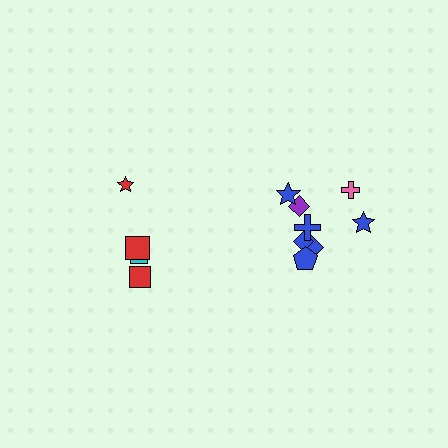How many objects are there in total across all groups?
There are 12 objects.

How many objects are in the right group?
There are 8 objects.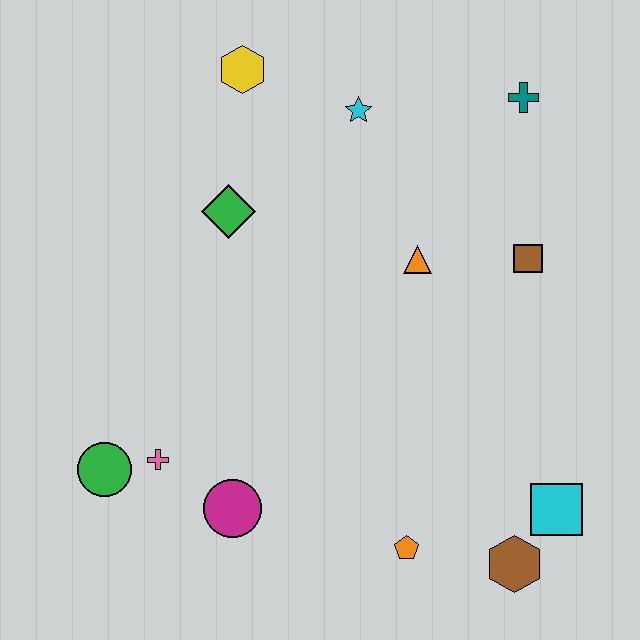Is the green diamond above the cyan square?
Yes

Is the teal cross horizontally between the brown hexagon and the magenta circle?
No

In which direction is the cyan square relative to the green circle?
The cyan square is to the right of the green circle.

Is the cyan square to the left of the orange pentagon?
No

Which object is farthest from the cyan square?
The yellow hexagon is farthest from the cyan square.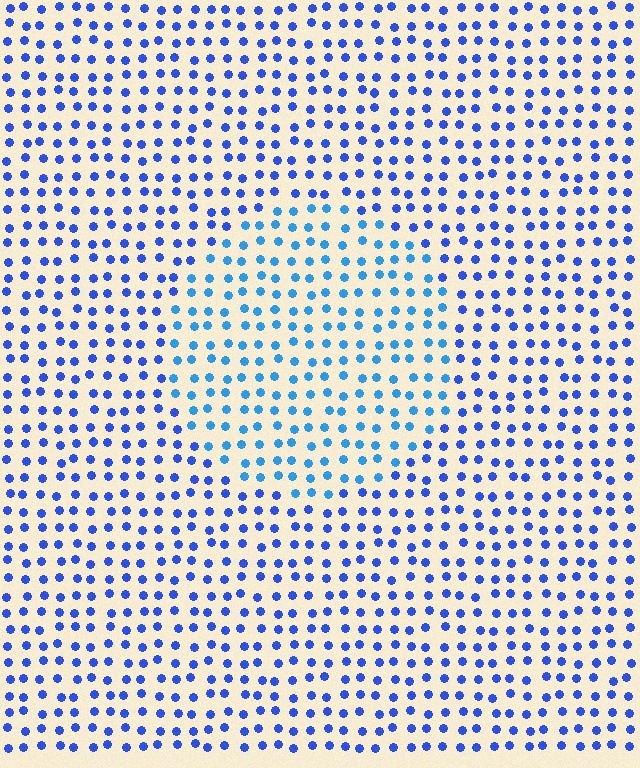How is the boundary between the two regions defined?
The boundary is defined purely by a slight shift in hue (about 25 degrees). Spacing, size, and orientation are identical on both sides.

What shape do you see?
I see a circle.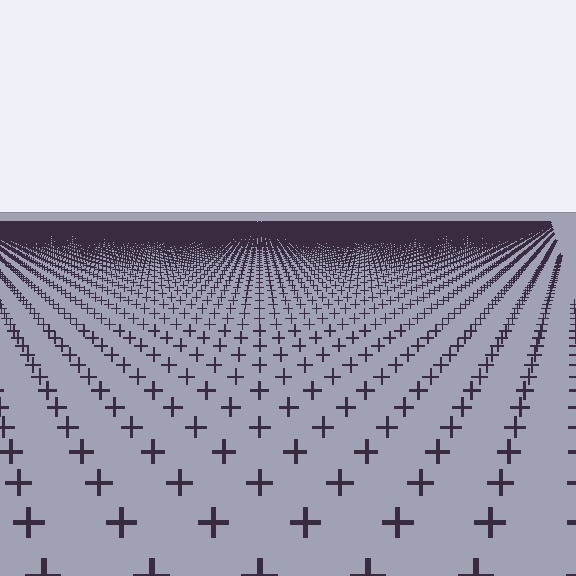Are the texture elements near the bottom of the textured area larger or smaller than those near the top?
Larger. Near the bottom, elements are closer to the viewer and appear at a bigger on-screen size.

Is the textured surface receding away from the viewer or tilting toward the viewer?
The surface is receding away from the viewer. Texture elements get smaller and denser toward the top.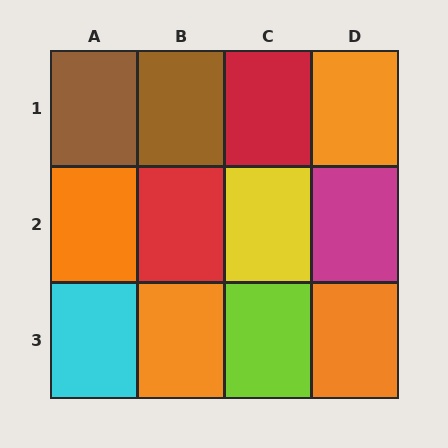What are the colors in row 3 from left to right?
Cyan, orange, lime, orange.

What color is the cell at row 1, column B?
Brown.